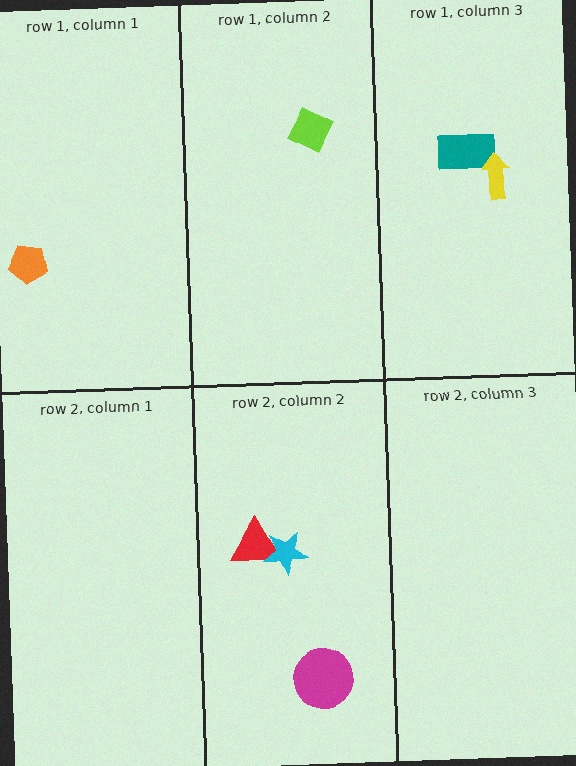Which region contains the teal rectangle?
The row 1, column 3 region.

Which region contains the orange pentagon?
The row 1, column 1 region.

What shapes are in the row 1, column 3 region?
The teal rectangle, the yellow arrow.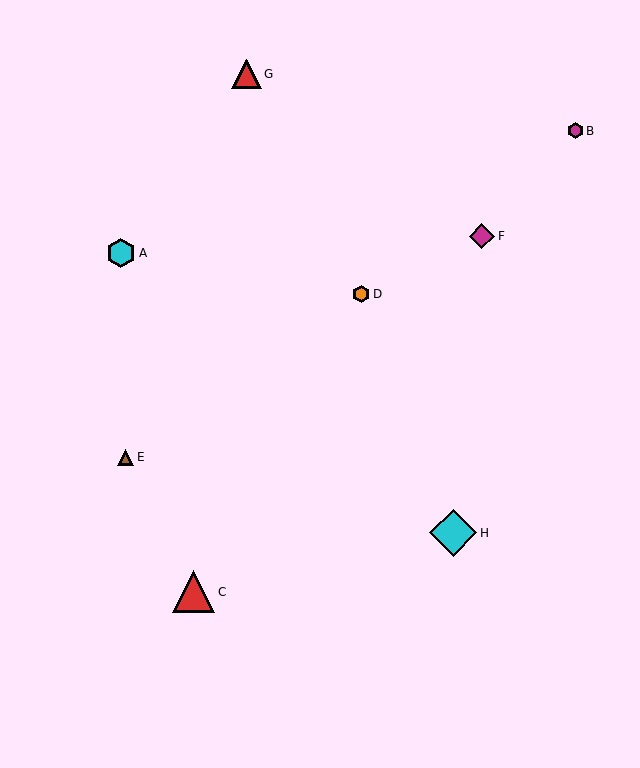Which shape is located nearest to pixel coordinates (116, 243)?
The cyan hexagon (labeled A) at (121, 253) is nearest to that location.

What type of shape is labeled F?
Shape F is a magenta diamond.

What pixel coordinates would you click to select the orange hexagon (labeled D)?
Click at (361, 294) to select the orange hexagon D.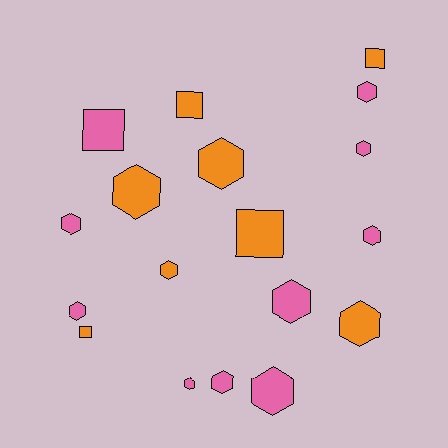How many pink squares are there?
There is 1 pink square.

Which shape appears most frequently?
Hexagon, with 13 objects.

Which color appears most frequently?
Pink, with 10 objects.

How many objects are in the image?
There are 18 objects.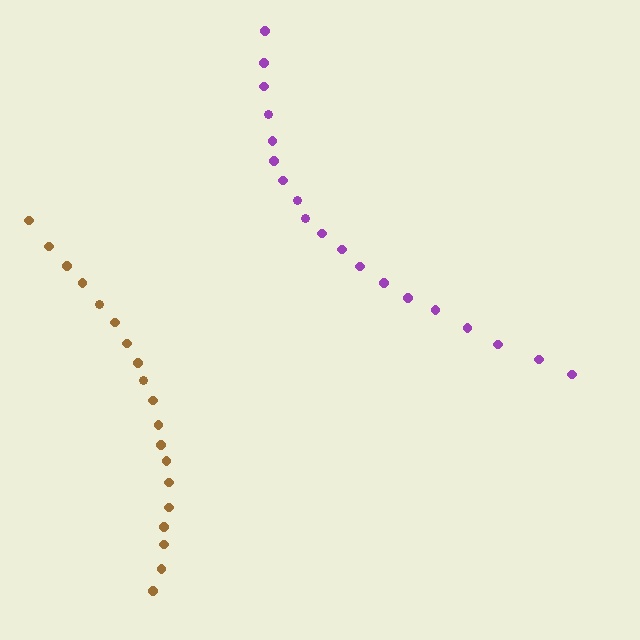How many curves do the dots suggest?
There are 2 distinct paths.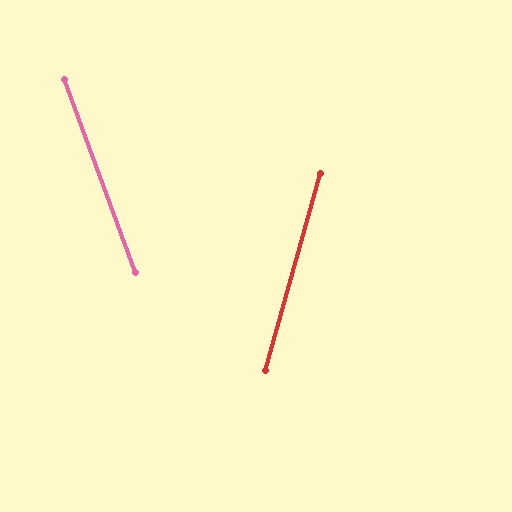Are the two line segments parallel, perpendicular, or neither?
Neither parallel nor perpendicular — they differ by about 36°.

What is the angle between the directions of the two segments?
Approximately 36 degrees.